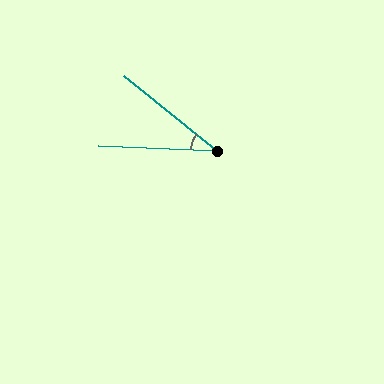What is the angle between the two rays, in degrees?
Approximately 37 degrees.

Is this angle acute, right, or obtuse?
It is acute.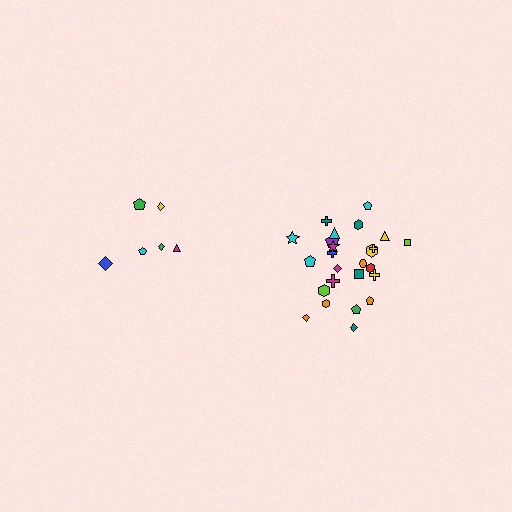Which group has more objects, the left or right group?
The right group.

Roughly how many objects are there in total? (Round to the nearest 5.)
Roughly 30 objects in total.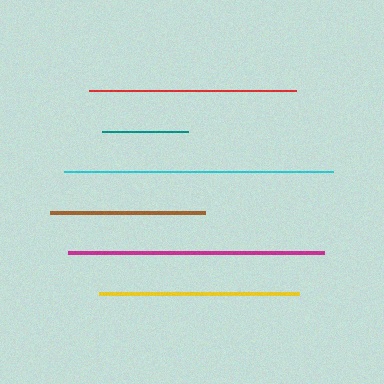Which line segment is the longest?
The cyan line is the longest at approximately 269 pixels.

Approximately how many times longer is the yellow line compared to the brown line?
The yellow line is approximately 1.3 times the length of the brown line.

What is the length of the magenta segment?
The magenta segment is approximately 256 pixels long.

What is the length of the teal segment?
The teal segment is approximately 86 pixels long.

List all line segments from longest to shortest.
From longest to shortest: cyan, magenta, red, yellow, brown, teal.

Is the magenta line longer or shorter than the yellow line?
The magenta line is longer than the yellow line.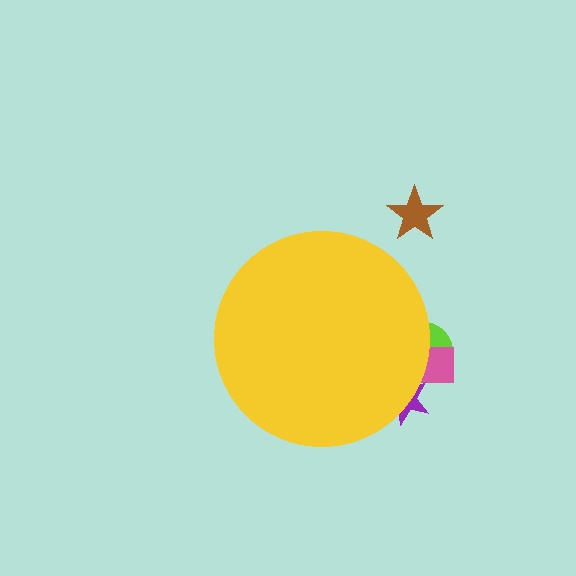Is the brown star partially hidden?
No, the brown star is fully visible.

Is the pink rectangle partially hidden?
Yes, the pink rectangle is partially hidden behind the yellow circle.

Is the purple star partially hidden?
Yes, the purple star is partially hidden behind the yellow circle.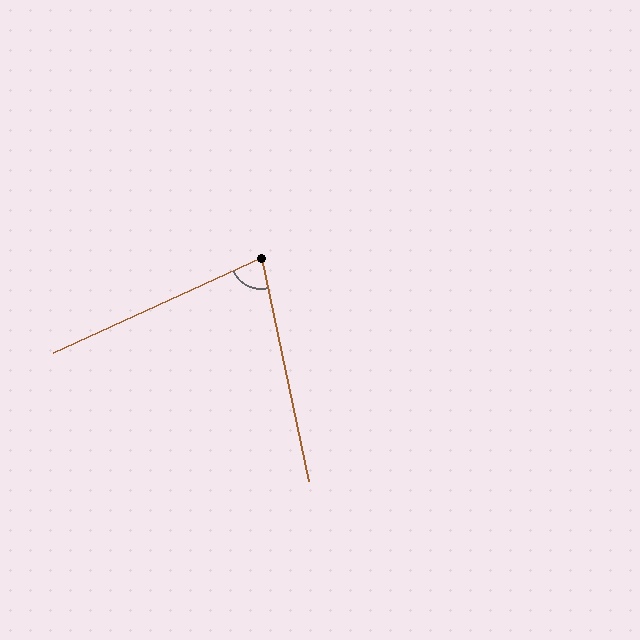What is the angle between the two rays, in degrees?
Approximately 78 degrees.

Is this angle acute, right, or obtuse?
It is acute.